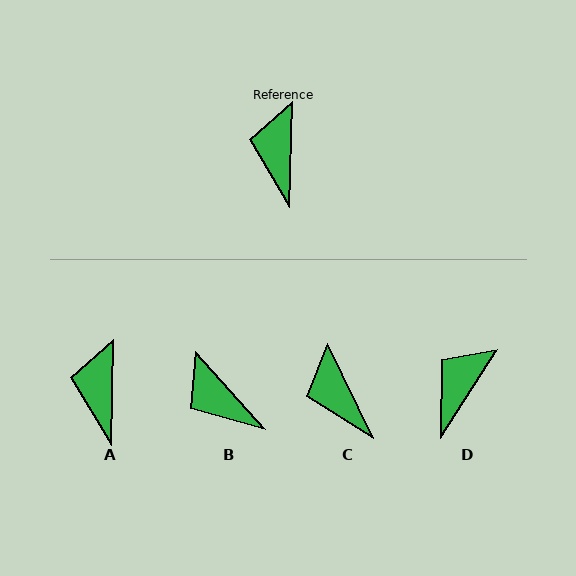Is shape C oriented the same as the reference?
No, it is off by about 27 degrees.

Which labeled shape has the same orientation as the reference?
A.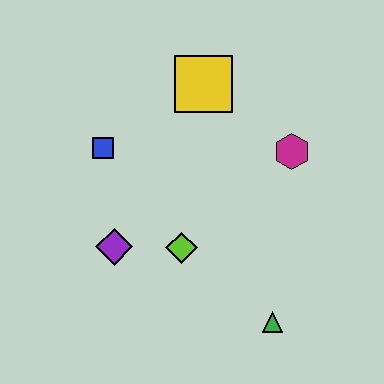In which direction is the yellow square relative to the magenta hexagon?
The yellow square is to the left of the magenta hexagon.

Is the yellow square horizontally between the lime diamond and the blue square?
No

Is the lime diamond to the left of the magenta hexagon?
Yes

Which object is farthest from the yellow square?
The green triangle is farthest from the yellow square.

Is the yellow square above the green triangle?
Yes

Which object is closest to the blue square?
The purple diamond is closest to the blue square.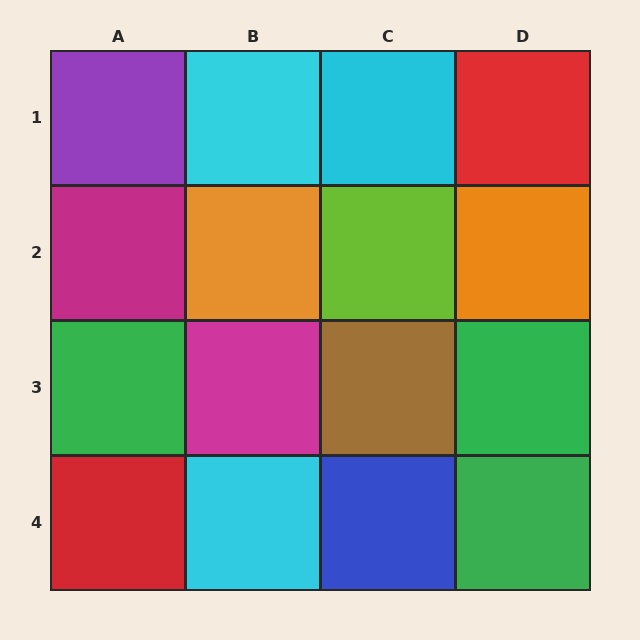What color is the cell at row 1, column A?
Purple.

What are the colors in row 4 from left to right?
Red, cyan, blue, green.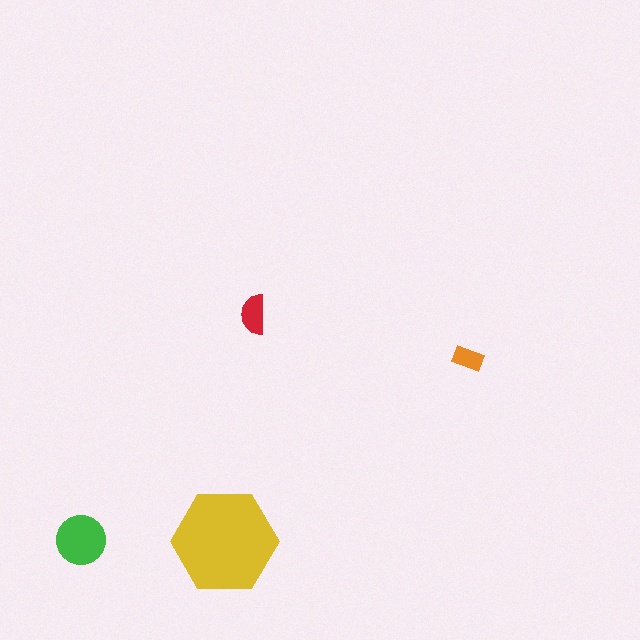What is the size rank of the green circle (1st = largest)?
2nd.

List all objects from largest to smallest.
The yellow hexagon, the green circle, the red semicircle, the orange rectangle.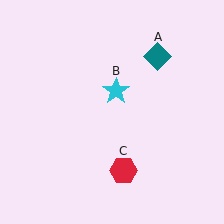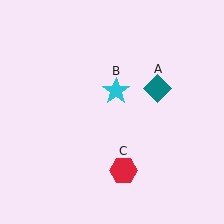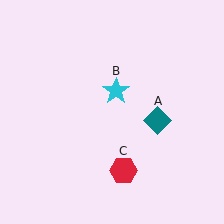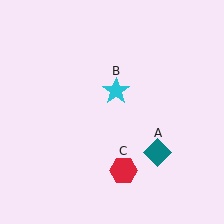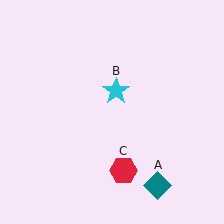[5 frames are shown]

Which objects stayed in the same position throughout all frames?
Cyan star (object B) and red hexagon (object C) remained stationary.